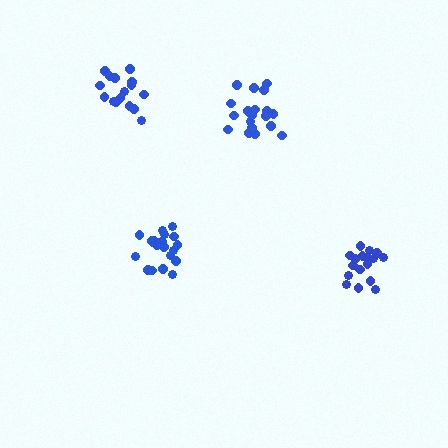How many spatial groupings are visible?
There are 4 spatial groupings.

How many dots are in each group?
Group 1: 17 dots, Group 2: 17 dots, Group 3: 21 dots, Group 4: 20 dots (75 total).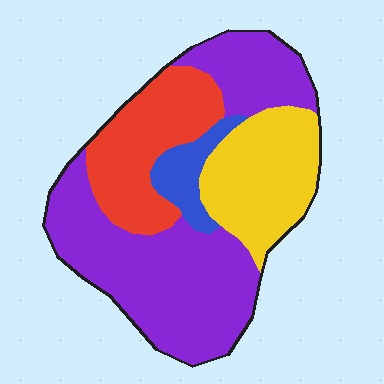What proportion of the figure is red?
Red takes up between a sixth and a third of the figure.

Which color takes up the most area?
Purple, at roughly 50%.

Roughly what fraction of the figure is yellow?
Yellow takes up about one fifth (1/5) of the figure.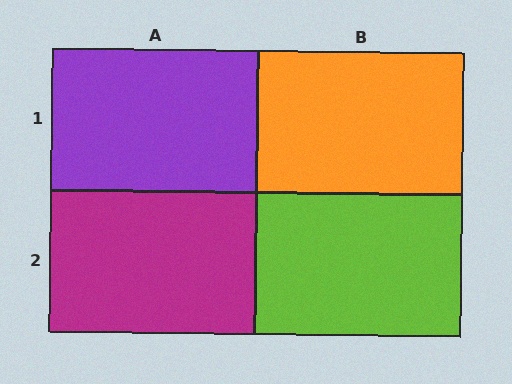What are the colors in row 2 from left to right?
Magenta, lime.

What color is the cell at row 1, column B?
Orange.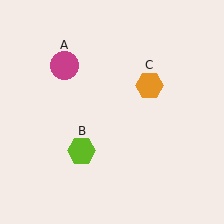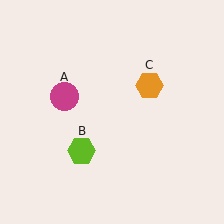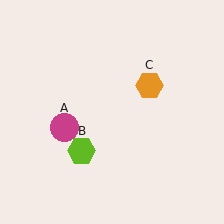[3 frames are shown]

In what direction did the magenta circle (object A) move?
The magenta circle (object A) moved down.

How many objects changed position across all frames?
1 object changed position: magenta circle (object A).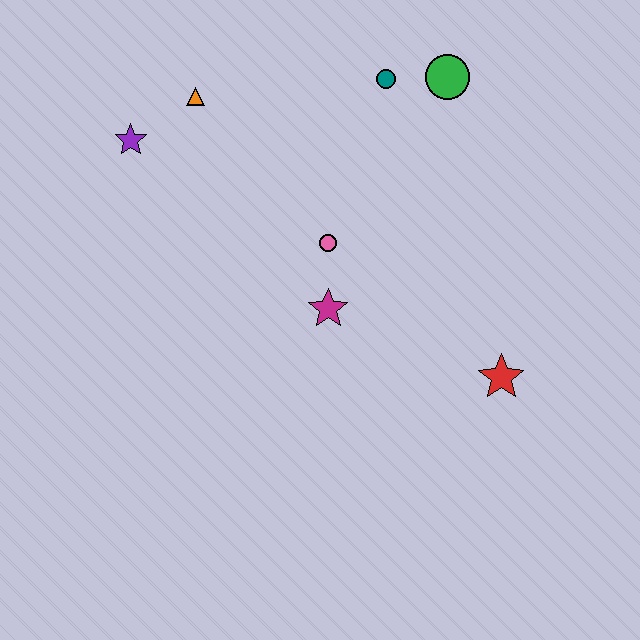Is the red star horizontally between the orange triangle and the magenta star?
No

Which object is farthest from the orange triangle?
The red star is farthest from the orange triangle.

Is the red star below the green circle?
Yes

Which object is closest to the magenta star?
The pink circle is closest to the magenta star.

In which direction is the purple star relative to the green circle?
The purple star is to the left of the green circle.